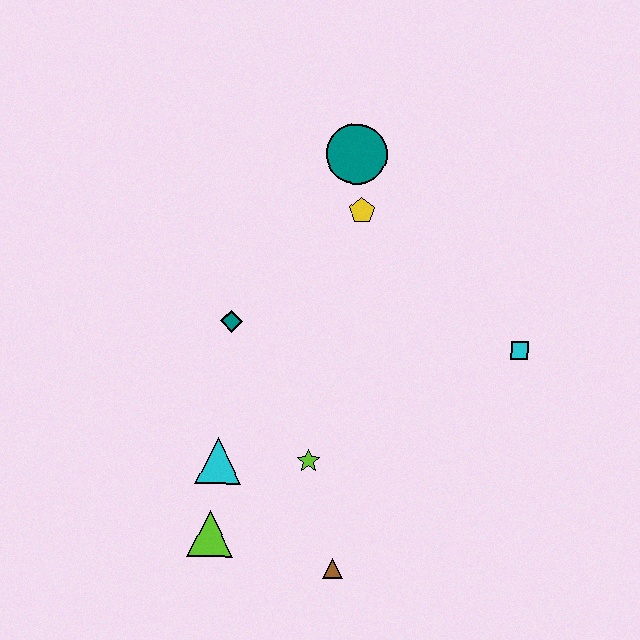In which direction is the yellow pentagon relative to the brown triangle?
The yellow pentagon is above the brown triangle.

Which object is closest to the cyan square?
The yellow pentagon is closest to the cyan square.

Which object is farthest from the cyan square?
The lime triangle is farthest from the cyan square.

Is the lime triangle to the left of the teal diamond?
Yes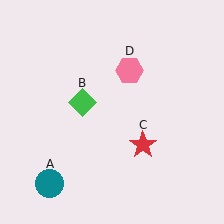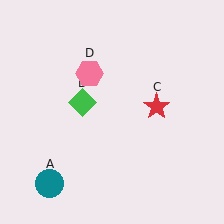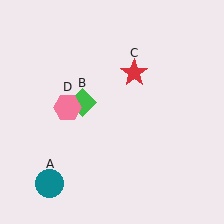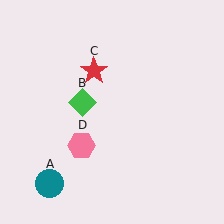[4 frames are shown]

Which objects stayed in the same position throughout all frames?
Teal circle (object A) and green diamond (object B) remained stationary.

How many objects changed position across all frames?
2 objects changed position: red star (object C), pink hexagon (object D).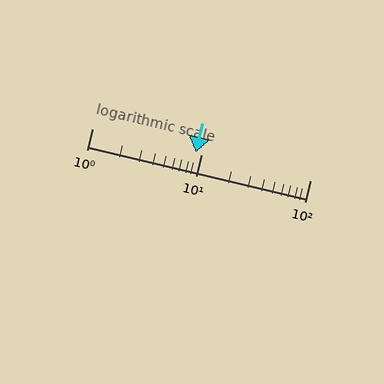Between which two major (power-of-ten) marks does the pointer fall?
The pointer is between 1 and 10.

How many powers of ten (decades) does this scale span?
The scale spans 2 decades, from 1 to 100.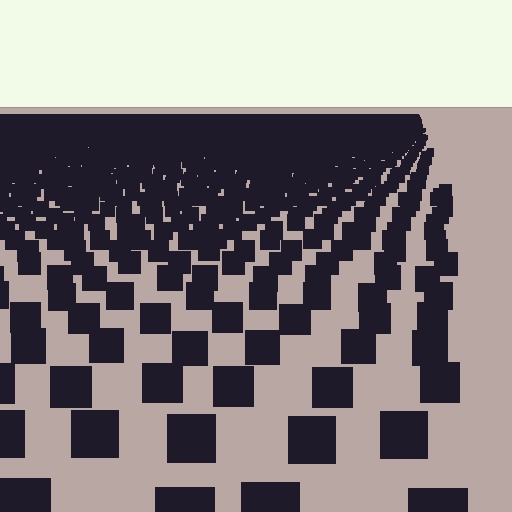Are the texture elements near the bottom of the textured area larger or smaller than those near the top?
Larger. Near the bottom, elements are closer to the viewer and appear at a bigger on-screen size.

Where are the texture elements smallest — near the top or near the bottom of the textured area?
Near the top.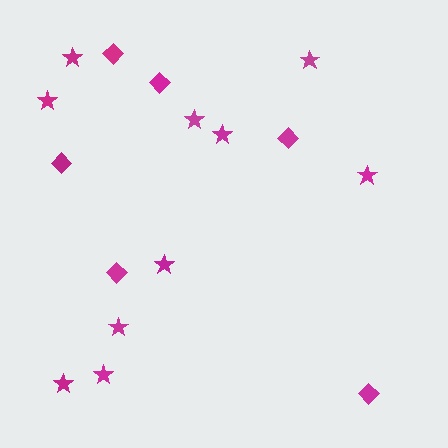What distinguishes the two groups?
There are 2 groups: one group of stars (10) and one group of diamonds (6).